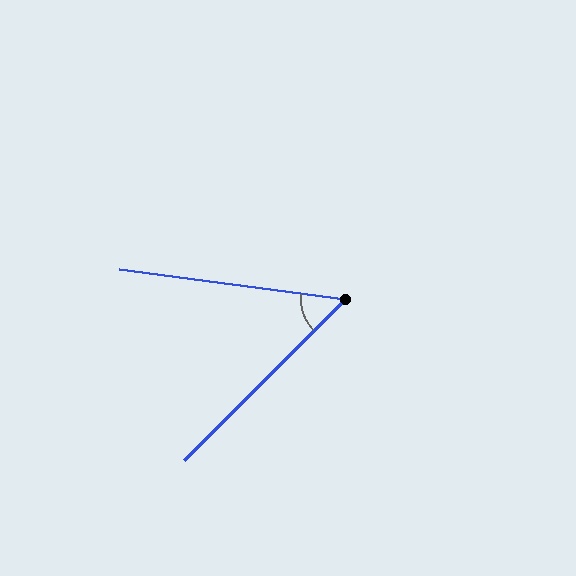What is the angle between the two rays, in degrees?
Approximately 53 degrees.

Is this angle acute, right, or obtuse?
It is acute.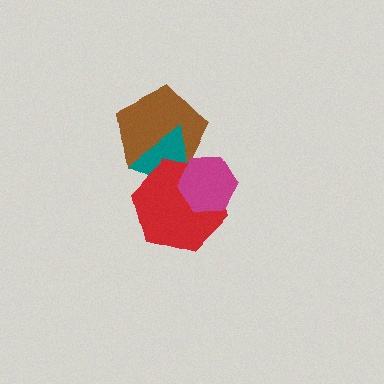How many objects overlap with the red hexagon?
3 objects overlap with the red hexagon.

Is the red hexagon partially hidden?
Yes, it is partially covered by another shape.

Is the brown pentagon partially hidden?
Yes, it is partially covered by another shape.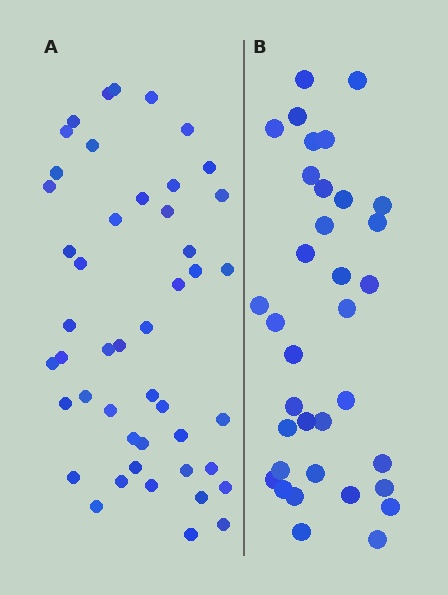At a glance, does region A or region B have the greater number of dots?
Region A (the left region) has more dots.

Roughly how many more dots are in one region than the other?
Region A has roughly 12 or so more dots than region B.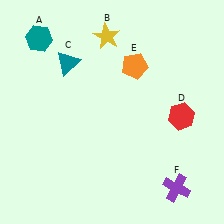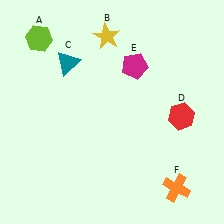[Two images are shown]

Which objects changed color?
A changed from teal to lime. E changed from orange to magenta. F changed from purple to orange.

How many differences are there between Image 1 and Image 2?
There are 3 differences between the two images.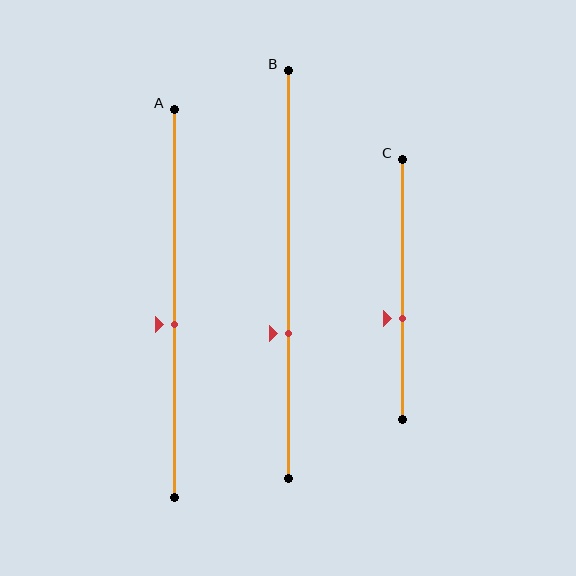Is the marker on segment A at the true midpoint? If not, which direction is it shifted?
No, the marker on segment A is shifted downward by about 5% of the segment length.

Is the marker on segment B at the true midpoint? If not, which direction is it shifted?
No, the marker on segment B is shifted downward by about 15% of the segment length.